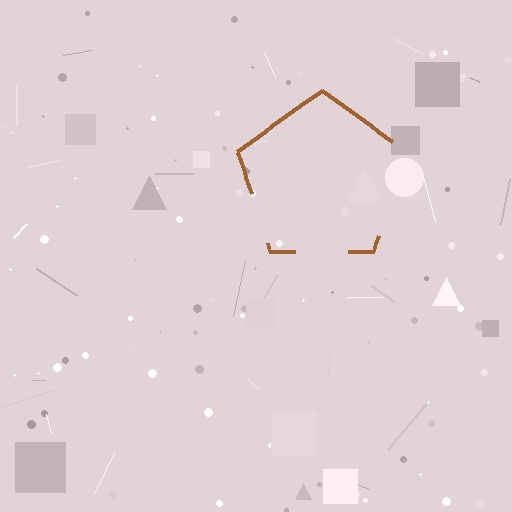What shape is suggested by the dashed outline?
The dashed outline suggests a pentagon.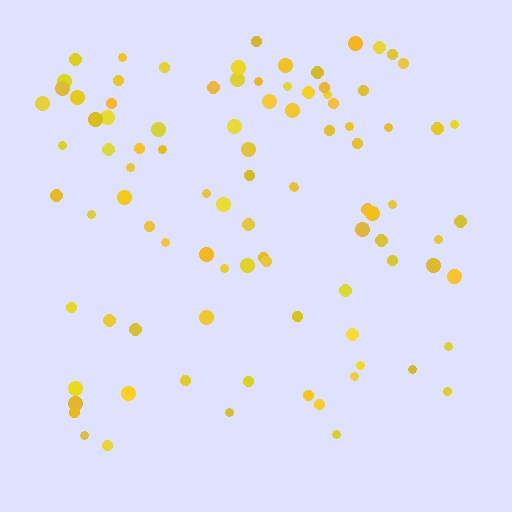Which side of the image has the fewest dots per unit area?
The bottom.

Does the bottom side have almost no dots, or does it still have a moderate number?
Still a moderate number, just noticeably fewer than the top.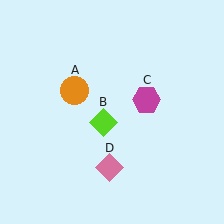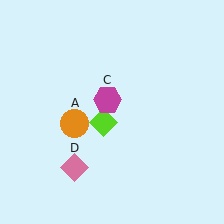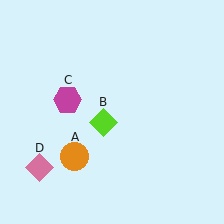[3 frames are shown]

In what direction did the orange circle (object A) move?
The orange circle (object A) moved down.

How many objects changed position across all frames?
3 objects changed position: orange circle (object A), magenta hexagon (object C), pink diamond (object D).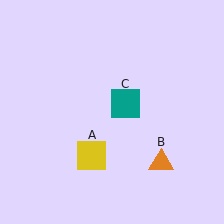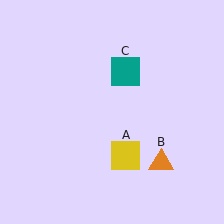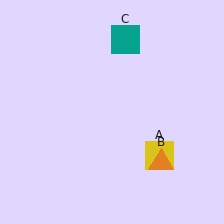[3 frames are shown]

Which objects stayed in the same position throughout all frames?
Orange triangle (object B) remained stationary.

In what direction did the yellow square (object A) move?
The yellow square (object A) moved right.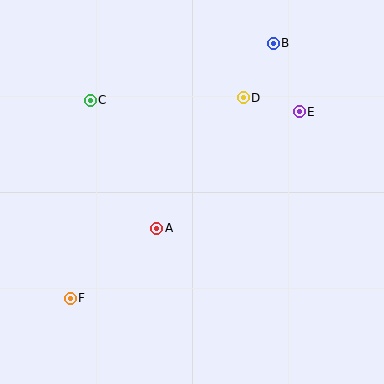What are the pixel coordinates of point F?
Point F is at (70, 298).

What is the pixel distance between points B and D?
The distance between B and D is 62 pixels.